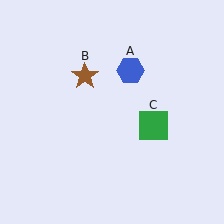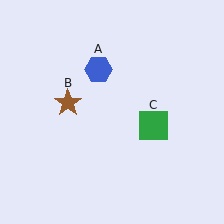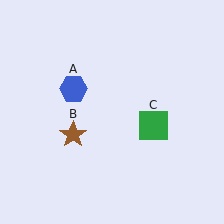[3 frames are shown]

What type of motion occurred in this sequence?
The blue hexagon (object A), brown star (object B) rotated counterclockwise around the center of the scene.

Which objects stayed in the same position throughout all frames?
Green square (object C) remained stationary.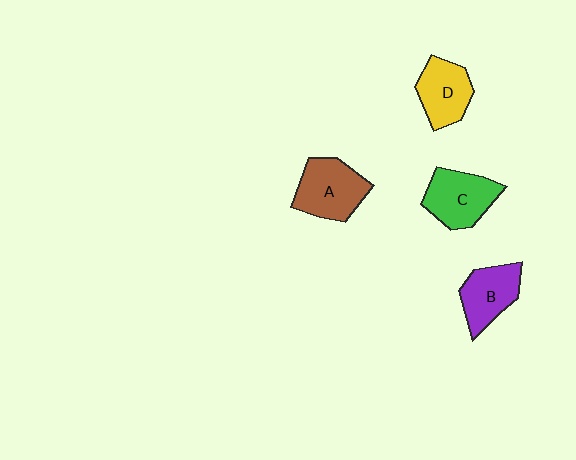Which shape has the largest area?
Shape A (brown).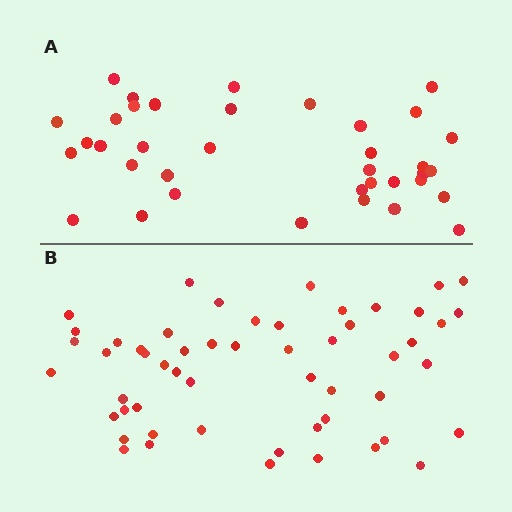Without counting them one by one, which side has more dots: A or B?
Region B (the bottom region) has more dots.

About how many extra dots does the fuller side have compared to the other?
Region B has approximately 15 more dots than region A.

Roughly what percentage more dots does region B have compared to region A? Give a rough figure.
About 45% more.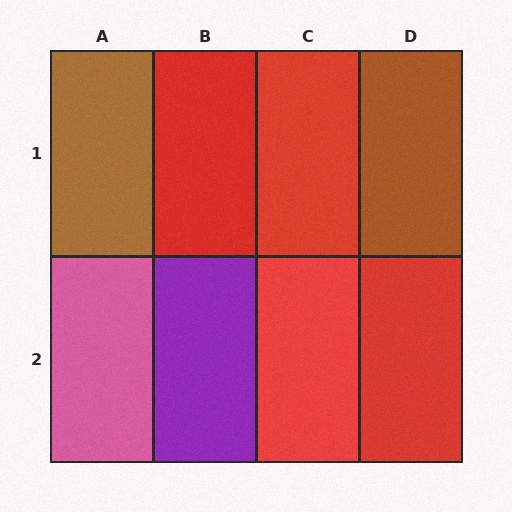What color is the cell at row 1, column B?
Red.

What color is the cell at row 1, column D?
Brown.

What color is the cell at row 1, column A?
Brown.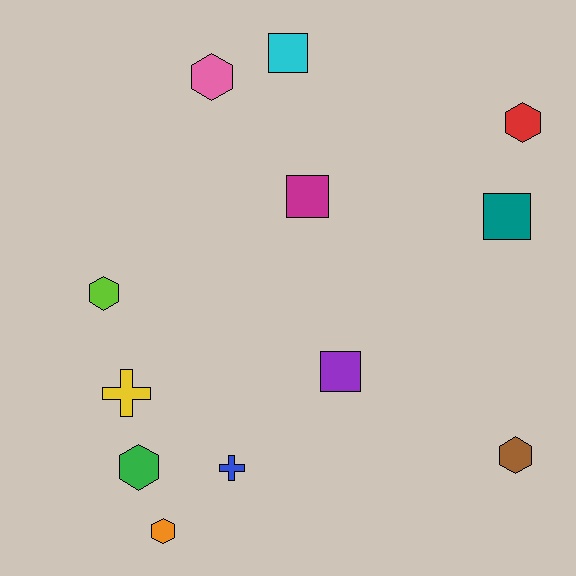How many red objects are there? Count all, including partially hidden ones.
There is 1 red object.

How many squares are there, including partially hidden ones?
There are 4 squares.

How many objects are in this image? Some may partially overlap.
There are 12 objects.